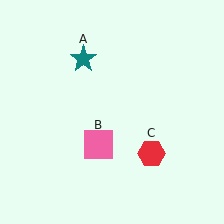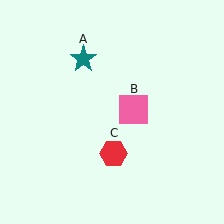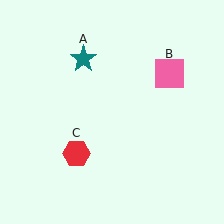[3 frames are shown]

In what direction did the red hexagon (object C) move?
The red hexagon (object C) moved left.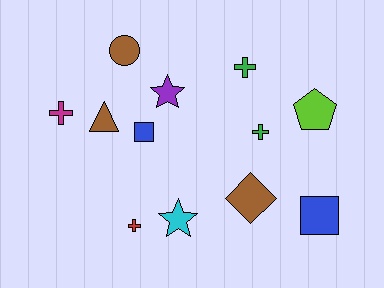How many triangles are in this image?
There is 1 triangle.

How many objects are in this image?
There are 12 objects.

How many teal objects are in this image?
There are no teal objects.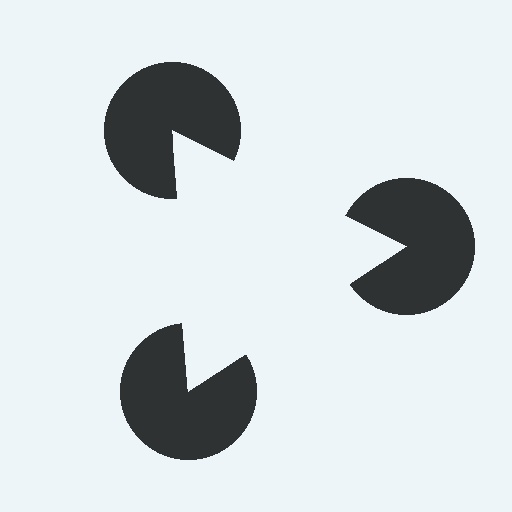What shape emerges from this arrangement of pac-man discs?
An illusory triangle — its edges are inferred from the aligned wedge cuts in the pac-man discs, not physically drawn.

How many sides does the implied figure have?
3 sides.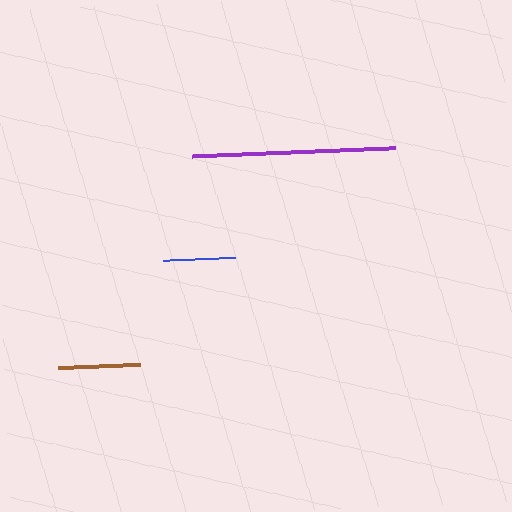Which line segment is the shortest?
The blue line is the shortest at approximately 73 pixels.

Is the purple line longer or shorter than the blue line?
The purple line is longer than the blue line.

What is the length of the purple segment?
The purple segment is approximately 204 pixels long.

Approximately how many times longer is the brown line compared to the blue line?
The brown line is approximately 1.1 times the length of the blue line.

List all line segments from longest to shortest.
From longest to shortest: purple, brown, blue.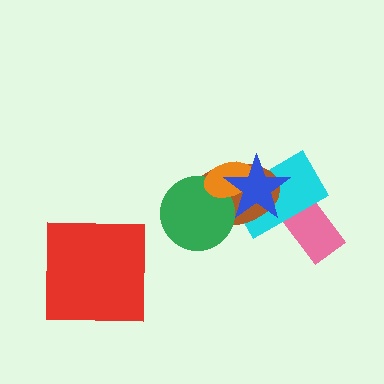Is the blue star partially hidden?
No, no other shape covers it.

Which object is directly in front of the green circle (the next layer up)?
The orange ellipse is directly in front of the green circle.